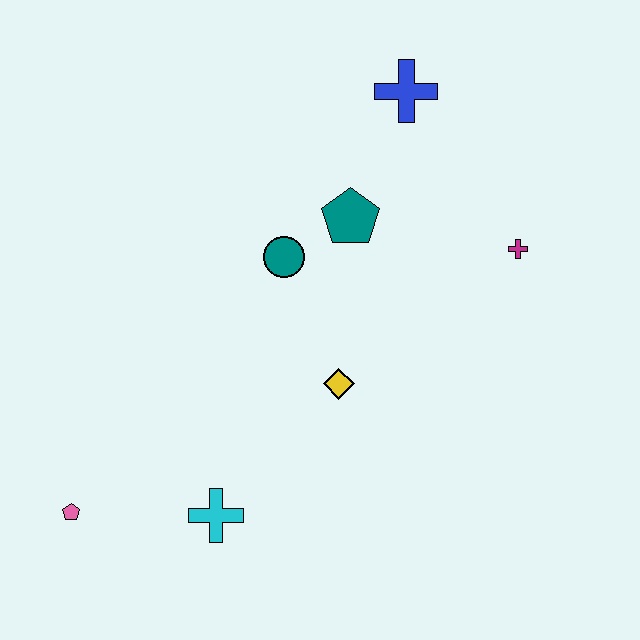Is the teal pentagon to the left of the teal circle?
No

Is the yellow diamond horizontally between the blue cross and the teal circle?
Yes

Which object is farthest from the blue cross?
The pink pentagon is farthest from the blue cross.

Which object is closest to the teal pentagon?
The teal circle is closest to the teal pentagon.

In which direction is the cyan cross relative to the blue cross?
The cyan cross is below the blue cross.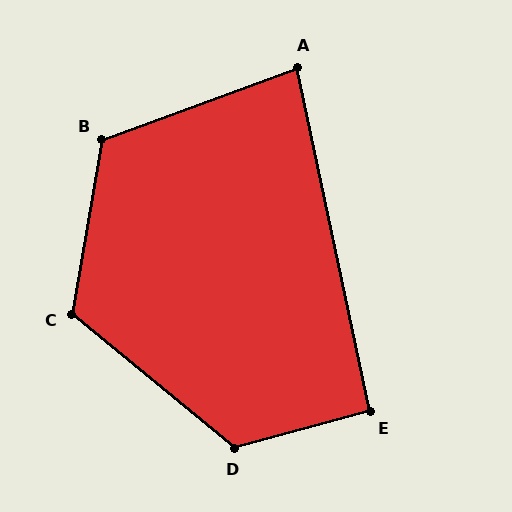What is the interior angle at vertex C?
Approximately 120 degrees (obtuse).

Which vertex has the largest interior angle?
D, at approximately 126 degrees.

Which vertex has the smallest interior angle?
A, at approximately 82 degrees.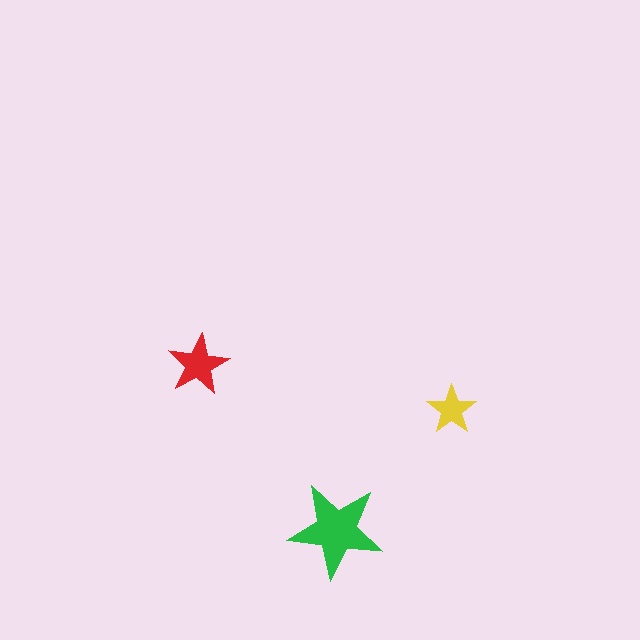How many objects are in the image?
There are 3 objects in the image.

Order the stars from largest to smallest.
the green one, the red one, the yellow one.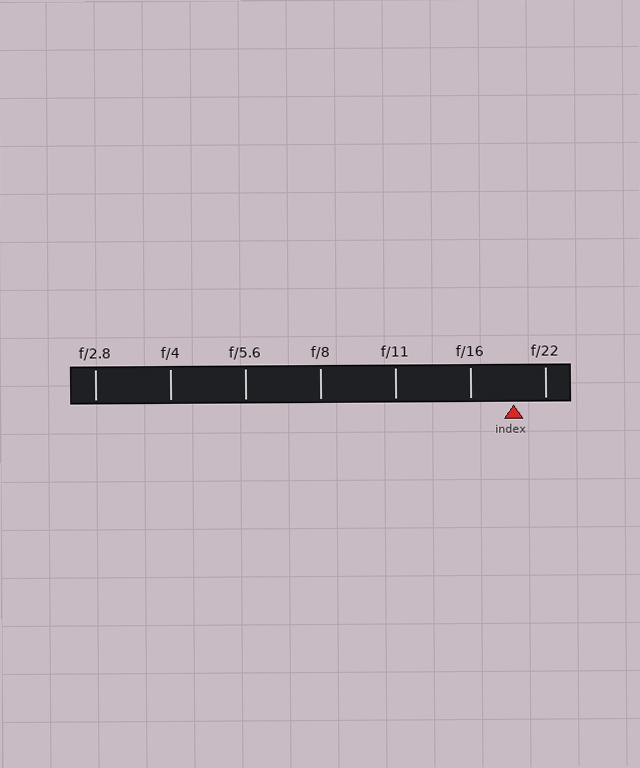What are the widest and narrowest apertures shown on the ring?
The widest aperture shown is f/2.8 and the narrowest is f/22.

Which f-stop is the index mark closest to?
The index mark is closest to f/22.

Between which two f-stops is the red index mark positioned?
The index mark is between f/16 and f/22.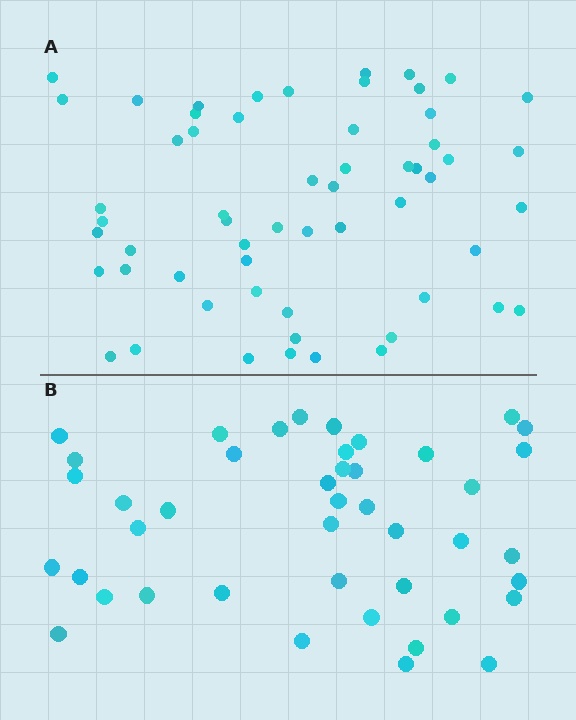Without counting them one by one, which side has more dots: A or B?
Region A (the top region) has more dots.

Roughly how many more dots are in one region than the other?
Region A has approximately 15 more dots than region B.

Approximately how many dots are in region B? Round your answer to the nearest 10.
About 40 dots. (The exact count is 43, which rounds to 40.)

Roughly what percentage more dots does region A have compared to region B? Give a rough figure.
About 35% more.